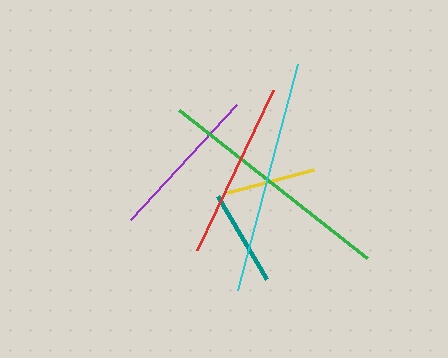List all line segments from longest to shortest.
From longest to shortest: green, cyan, red, purple, teal, yellow.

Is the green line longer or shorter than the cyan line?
The green line is longer than the cyan line.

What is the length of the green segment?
The green segment is approximately 239 pixels long.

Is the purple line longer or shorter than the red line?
The red line is longer than the purple line.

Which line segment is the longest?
The green line is the longest at approximately 239 pixels.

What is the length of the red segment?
The red segment is approximately 178 pixels long.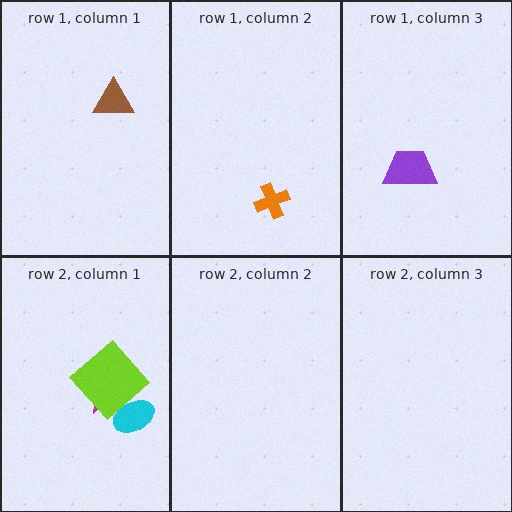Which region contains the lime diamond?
The row 2, column 1 region.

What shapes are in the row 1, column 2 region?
The orange cross.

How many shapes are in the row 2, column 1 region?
3.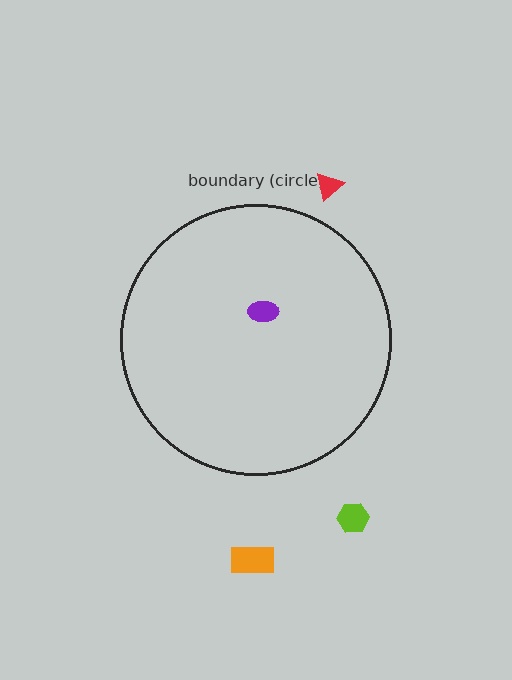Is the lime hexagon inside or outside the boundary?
Outside.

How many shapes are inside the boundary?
1 inside, 3 outside.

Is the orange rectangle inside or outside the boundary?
Outside.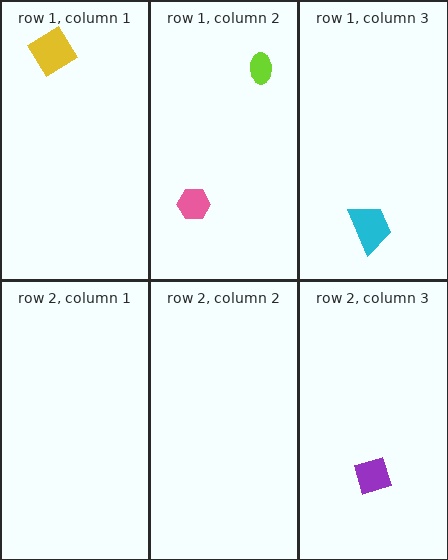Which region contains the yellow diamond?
The row 1, column 1 region.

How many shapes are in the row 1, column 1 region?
1.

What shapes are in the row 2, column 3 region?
The purple diamond.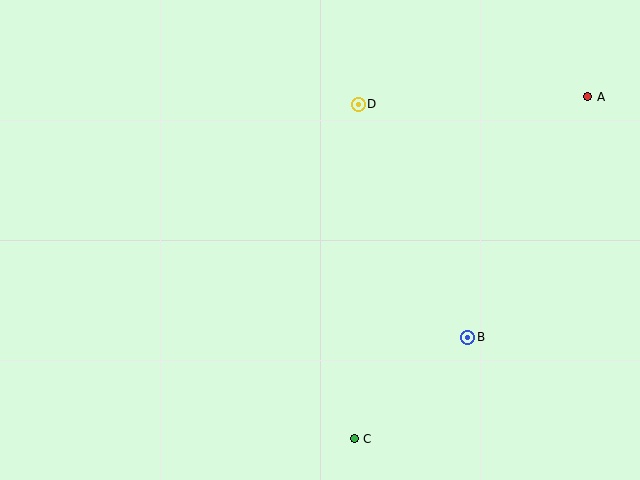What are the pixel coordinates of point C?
Point C is at (354, 439).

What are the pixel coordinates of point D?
Point D is at (358, 104).